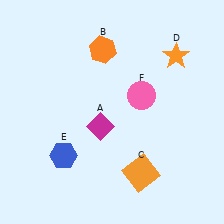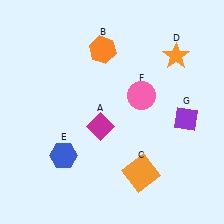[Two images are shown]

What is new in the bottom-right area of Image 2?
A purple diamond (G) was added in the bottom-right area of Image 2.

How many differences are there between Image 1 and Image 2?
There is 1 difference between the two images.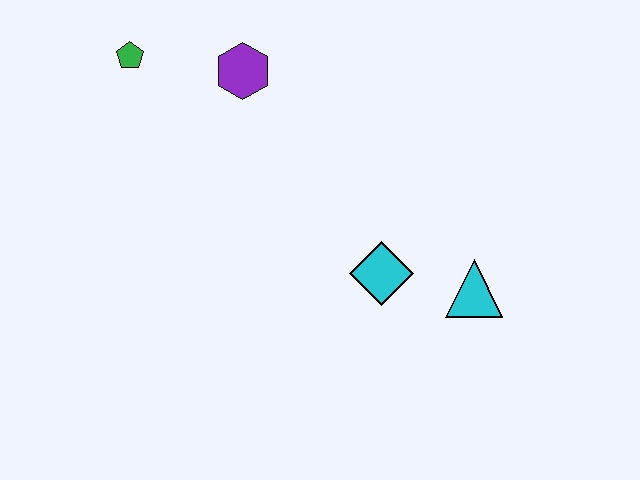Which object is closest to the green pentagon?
The purple hexagon is closest to the green pentagon.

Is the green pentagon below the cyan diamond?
No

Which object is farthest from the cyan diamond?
The green pentagon is farthest from the cyan diamond.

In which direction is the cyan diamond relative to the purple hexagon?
The cyan diamond is below the purple hexagon.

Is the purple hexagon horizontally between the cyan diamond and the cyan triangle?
No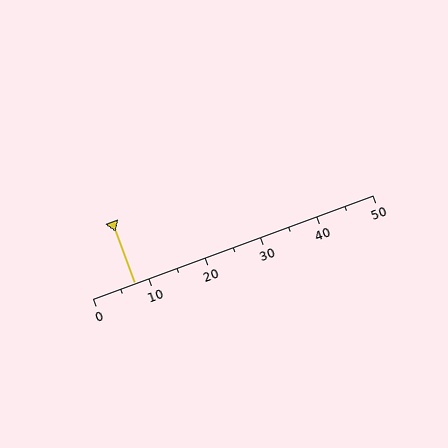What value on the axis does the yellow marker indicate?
The marker indicates approximately 7.5.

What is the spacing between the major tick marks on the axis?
The major ticks are spaced 10 apart.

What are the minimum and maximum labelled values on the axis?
The axis runs from 0 to 50.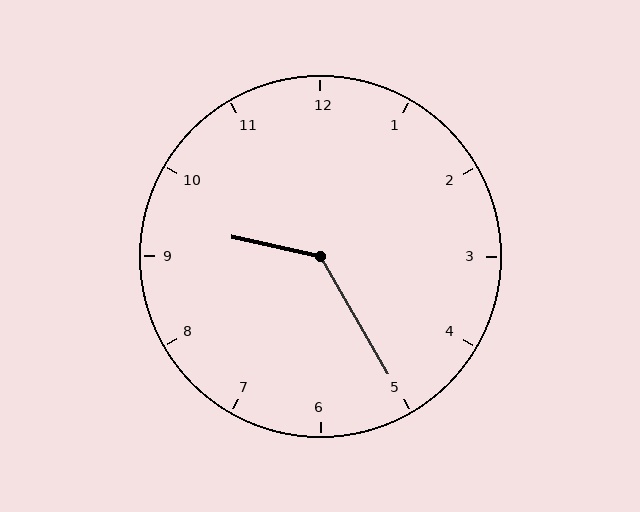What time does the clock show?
9:25.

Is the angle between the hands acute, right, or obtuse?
It is obtuse.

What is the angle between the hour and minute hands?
Approximately 132 degrees.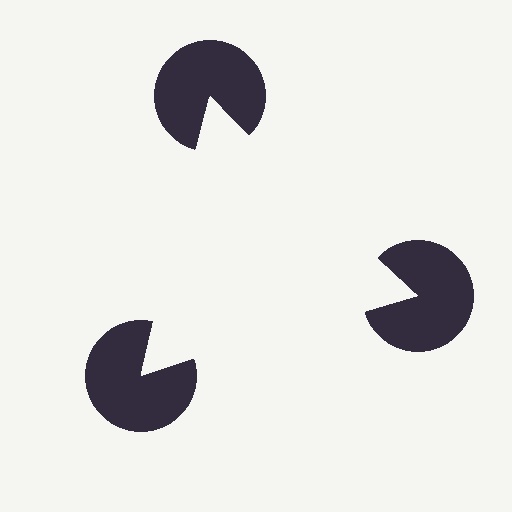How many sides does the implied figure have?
3 sides.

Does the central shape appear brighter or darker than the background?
It typically appears slightly brighter than the background, even though no actual brightness change is drawn.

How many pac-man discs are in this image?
There are 3 — one at each vertex of the illusory triangle.